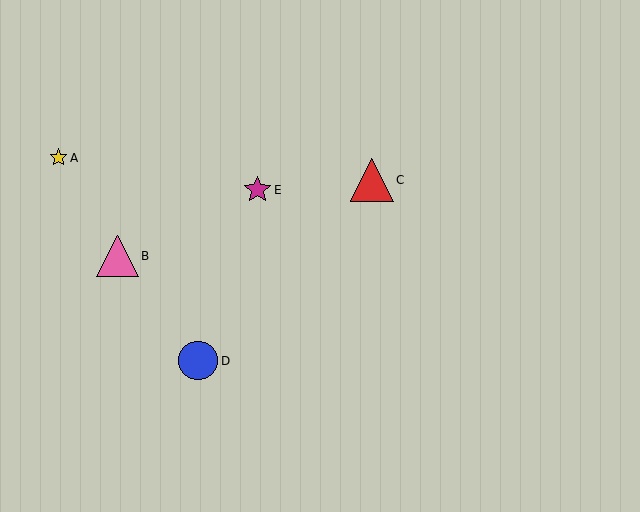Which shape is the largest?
The red triangle (labeled C) is the largest.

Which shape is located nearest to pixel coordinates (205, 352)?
The blue circle (labeled D) at (198, 361) is nearest to that location.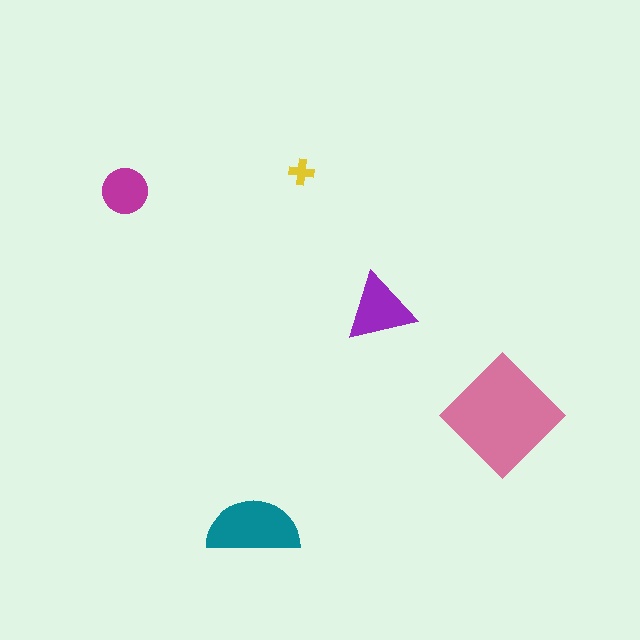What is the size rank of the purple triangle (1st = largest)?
3rd.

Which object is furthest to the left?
The magenta circle is leftmost.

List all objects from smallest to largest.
The yellow cross, the magenta circle, the purple triangle, the teal semicircle, the pink diamond.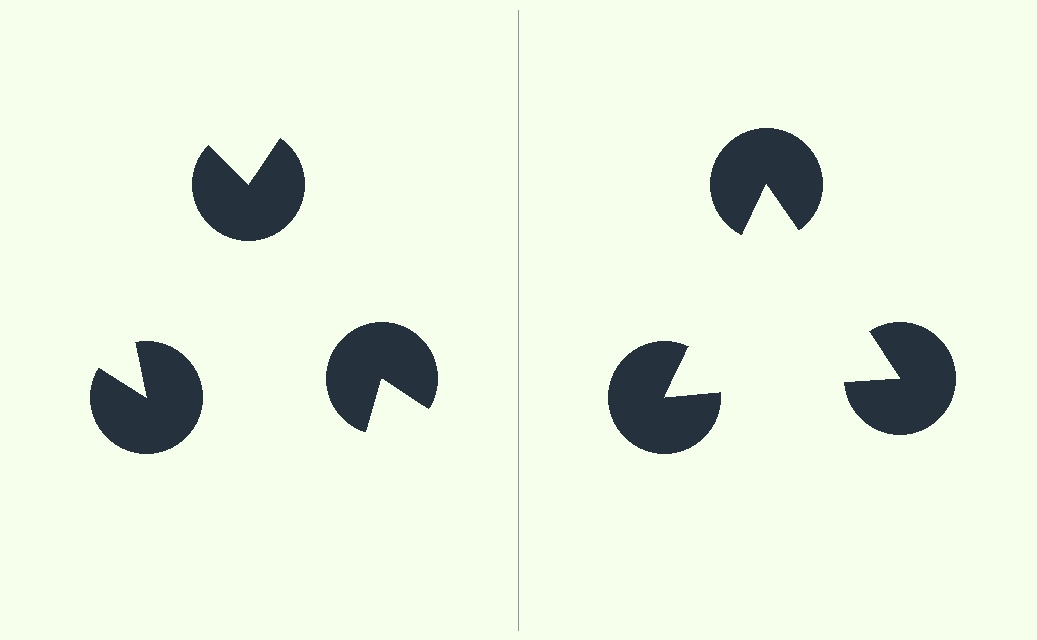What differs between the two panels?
The pac-man discs are positioned identically on both sides; only the wedge orientations differ. On the right they align to a triangle; on the left they are misaligned.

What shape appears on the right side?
An illusory triangle.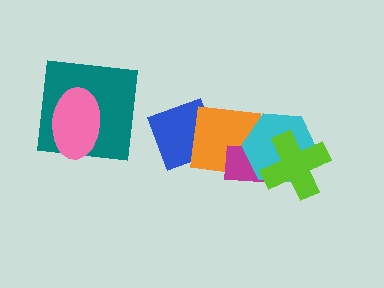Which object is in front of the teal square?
The pink ellipse is in front of the teal square.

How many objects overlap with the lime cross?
2 objects overlap with the lime cross.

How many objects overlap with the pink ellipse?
1 object overlaps with the pink ellipse.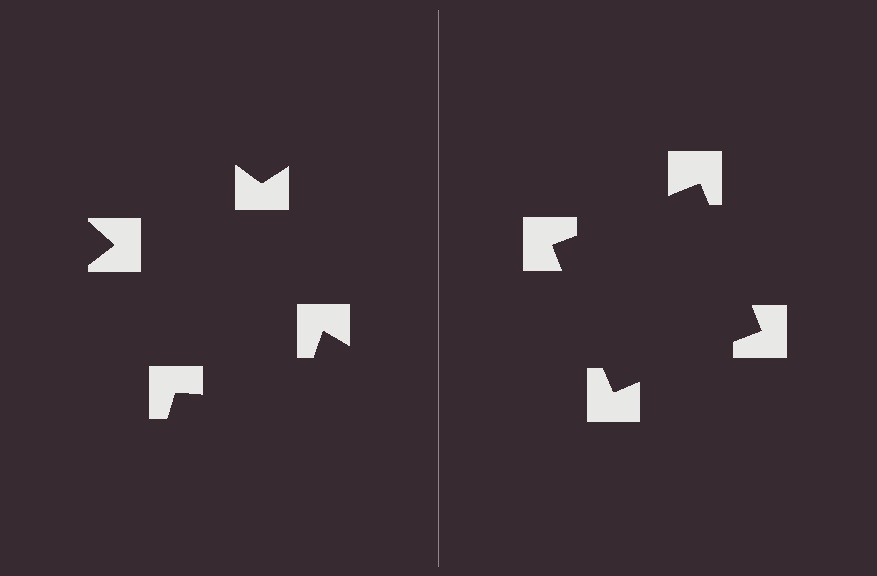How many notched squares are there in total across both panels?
8 — 4 on each side.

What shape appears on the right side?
An illusory square.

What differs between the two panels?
The notched squares are positioned identically on both sides; only the wedge orientations differ. On the right they align to a square; on the left they are misaligned.